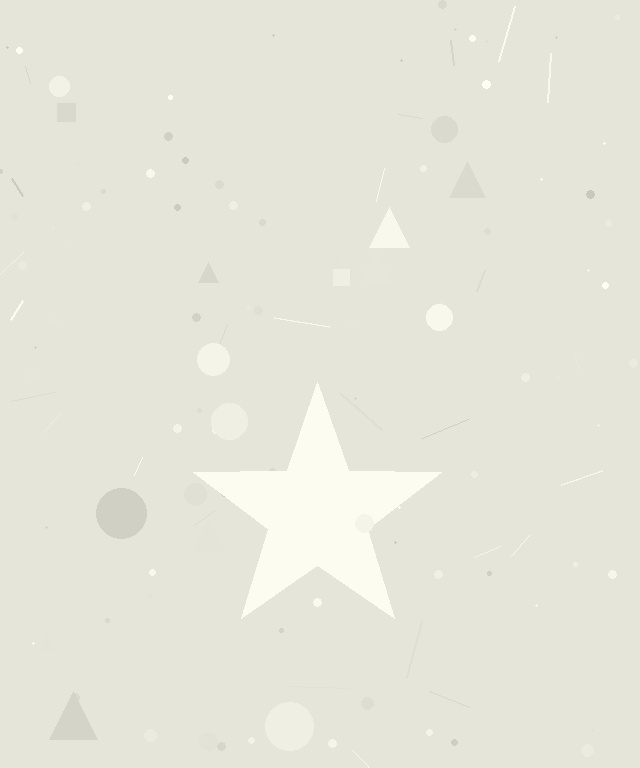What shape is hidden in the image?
A star is hidden in the image.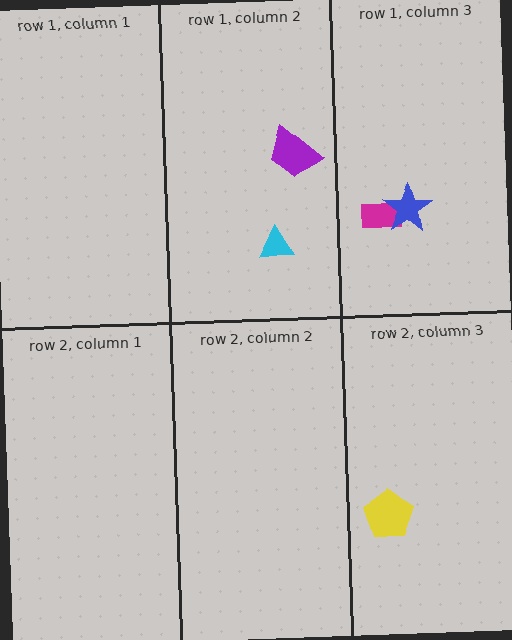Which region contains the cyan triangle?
The row 1, column 2 region.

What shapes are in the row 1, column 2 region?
The purple trapezoid, the cyan triangle.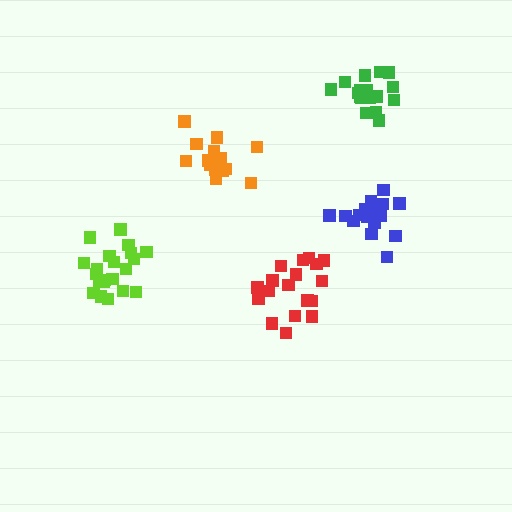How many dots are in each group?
Group 1: 21 dots, Group 2: 17 dots, Group 3: 19 dots, Group 4: 18 dots, Group 5: 16 dots (91 total).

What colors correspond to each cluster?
The clusters are colored: lime, green, blue, red, orange.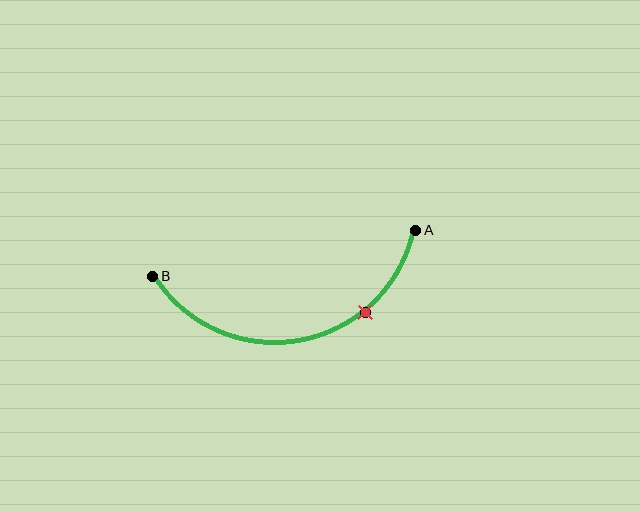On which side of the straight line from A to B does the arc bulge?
The arc bulges below the straight line connecting A and B.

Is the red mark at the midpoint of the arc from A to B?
No. The red mark lies on the arc but is closer to endpoint A. The arc midpoint would be at the point on the curve equidistant along the arc from both A and B.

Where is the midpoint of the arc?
The arc midpoint is the point on the curve farthest from the straight line joining A and B. It sits below that line.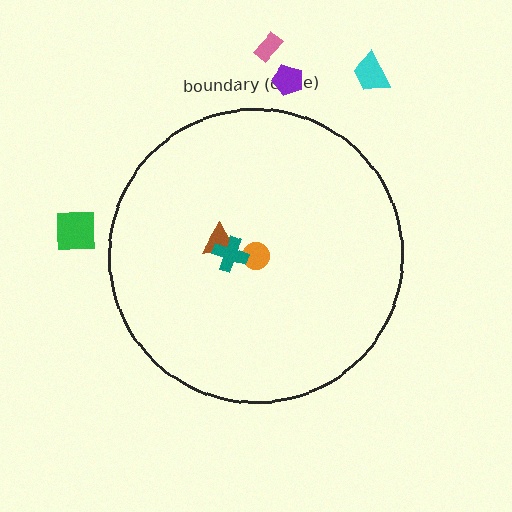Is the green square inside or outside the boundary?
Outside.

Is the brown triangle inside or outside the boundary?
Inside.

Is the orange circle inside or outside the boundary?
Inside.